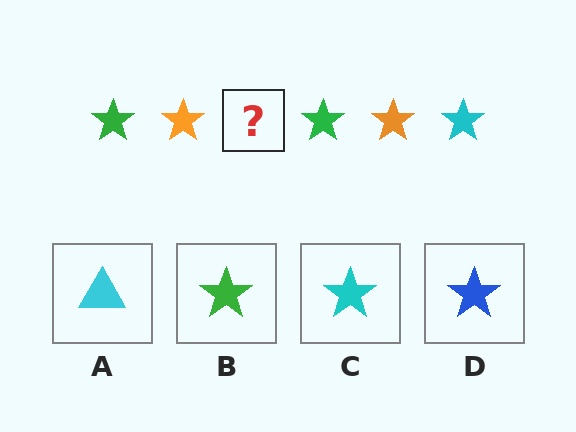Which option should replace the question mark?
Option C.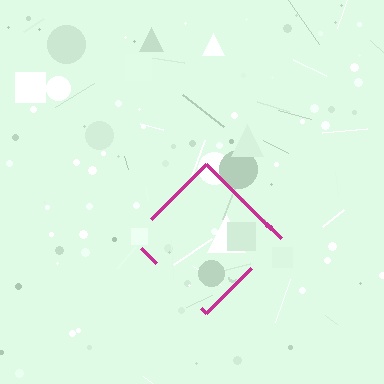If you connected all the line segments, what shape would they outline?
They would outline a diamond.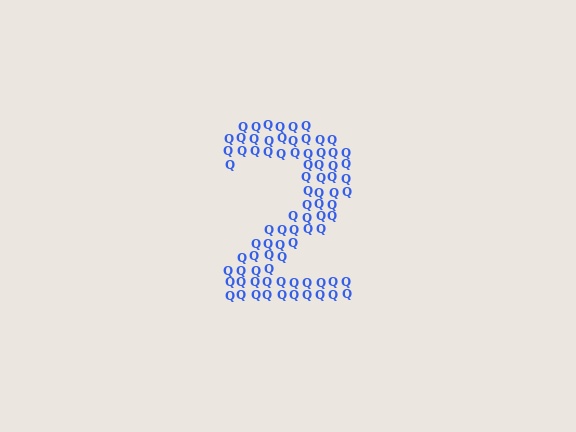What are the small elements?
The small elements are letter Q's.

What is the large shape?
The large shape is the digit 2.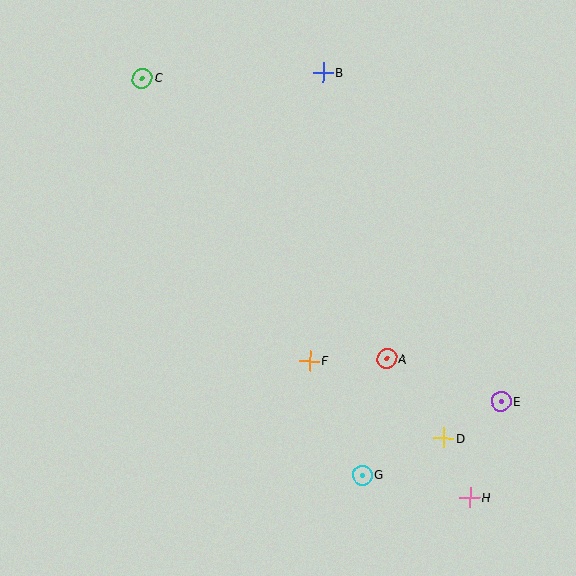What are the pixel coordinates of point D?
Point D is at (444, 438).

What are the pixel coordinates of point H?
Point H is at (470, 498).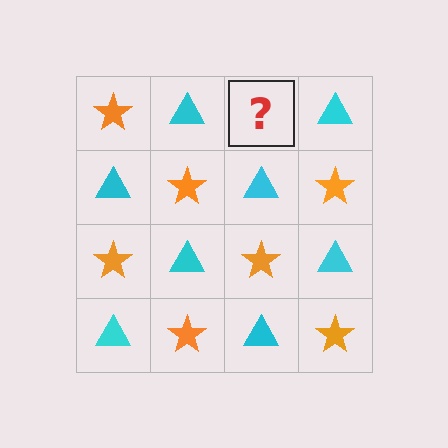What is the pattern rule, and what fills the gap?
The rule is that it alternates orange star and cyan triangle in a checkerboard pattern. The gap should be filled with an orange star.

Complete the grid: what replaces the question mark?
The question mark should be replaced with an orange star.